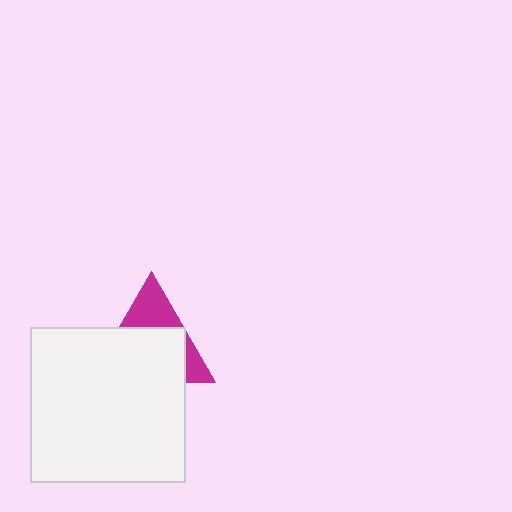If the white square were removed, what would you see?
You would see the complete magenta triangle.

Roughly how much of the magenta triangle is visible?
A small part of it is visible (roughly 37%).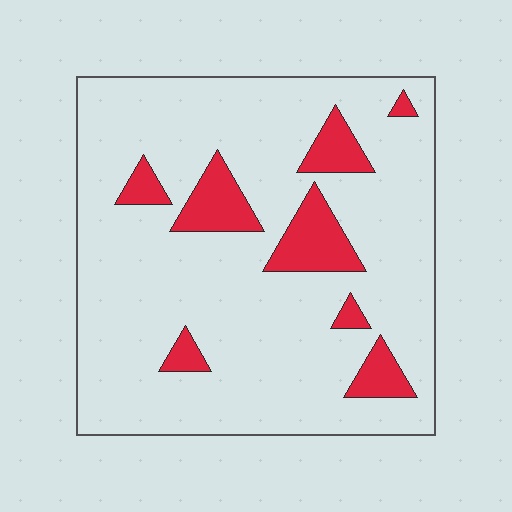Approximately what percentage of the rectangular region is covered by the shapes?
Approximately 15%.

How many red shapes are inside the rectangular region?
8.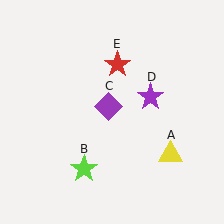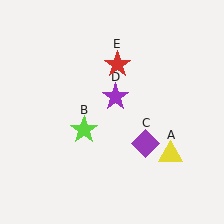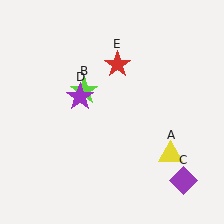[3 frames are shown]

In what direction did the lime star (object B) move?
The lime star (object B) moved up.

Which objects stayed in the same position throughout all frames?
Yellow triangle (object A) and red star (object E) remained stationary.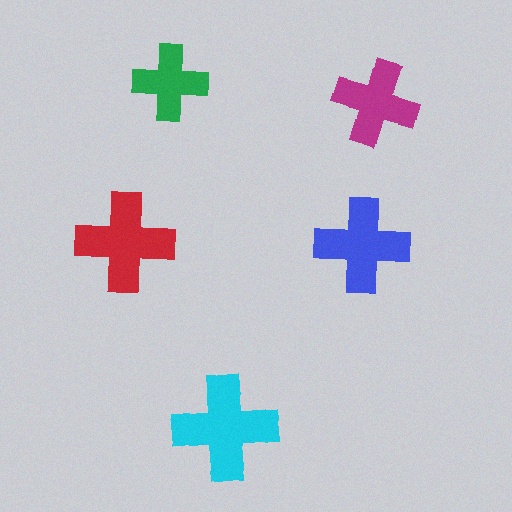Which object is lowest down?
The cyan cross is bottommost.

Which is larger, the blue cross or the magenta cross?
The blue one.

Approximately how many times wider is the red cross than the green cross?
About 1.5 times wider.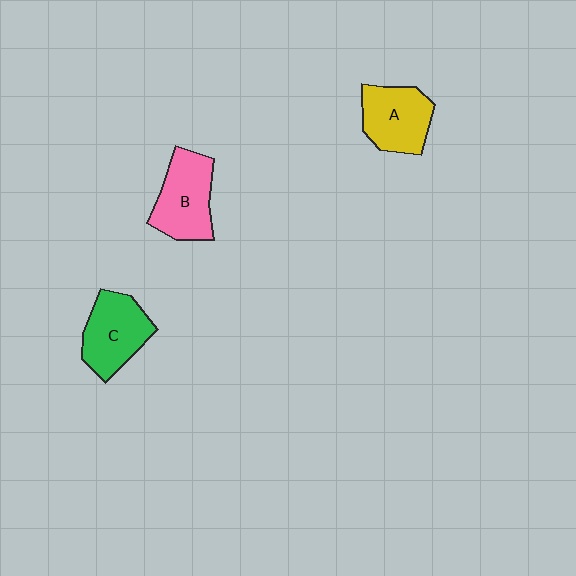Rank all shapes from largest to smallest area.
From largest to smallest: B (pink), C (green), A (yellow).